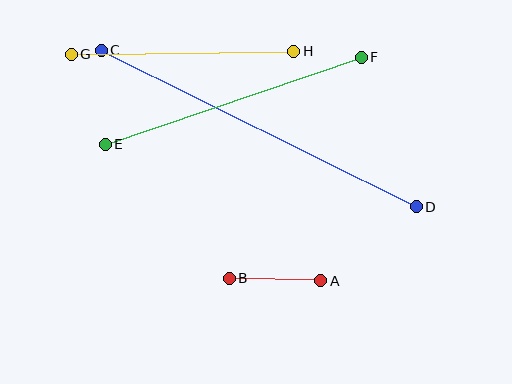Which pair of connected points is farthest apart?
Points C and D are farthest apart.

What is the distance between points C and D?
The distance is approximately 351 pixels.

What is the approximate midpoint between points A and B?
The midpoint is at approximately (275, 280) pixels.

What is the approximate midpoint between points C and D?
The midpoint is at approximately (259, 129) pixels.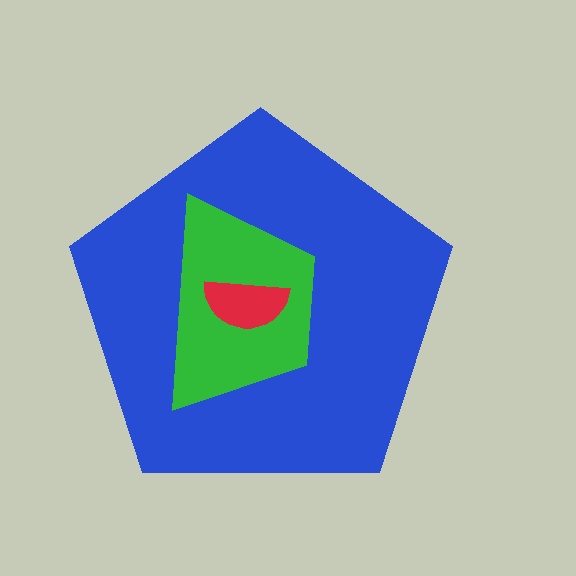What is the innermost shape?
The red semicircle.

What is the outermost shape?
The blue pentagon.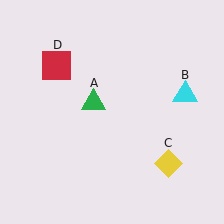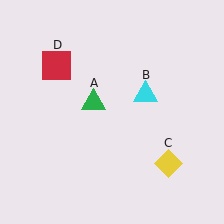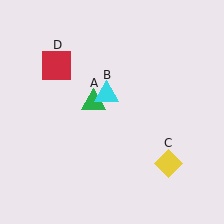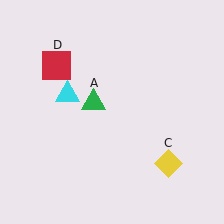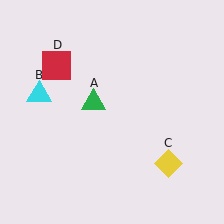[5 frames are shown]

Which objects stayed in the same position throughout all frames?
Green triangle (object A) and yellow diamond (object C) and red square (object D) remained stationary.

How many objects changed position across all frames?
1 object changed position: cyan triangle (object B).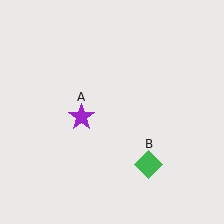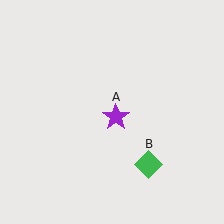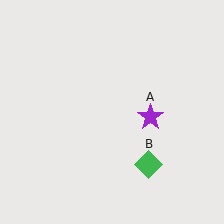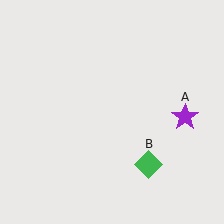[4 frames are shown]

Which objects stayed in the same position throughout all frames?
Green diamond (object B) remained stationary.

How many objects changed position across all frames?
1 object changed position: purple star (object A).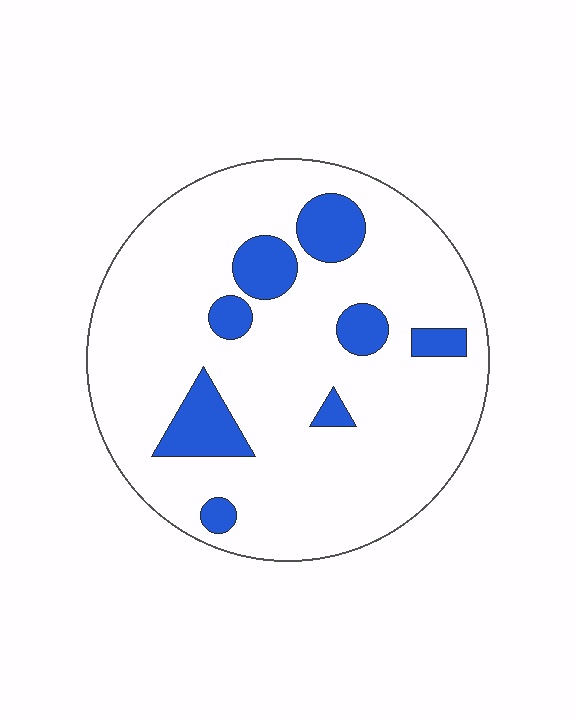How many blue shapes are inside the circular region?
8.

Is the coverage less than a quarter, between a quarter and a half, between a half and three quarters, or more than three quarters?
Less than a quarter.